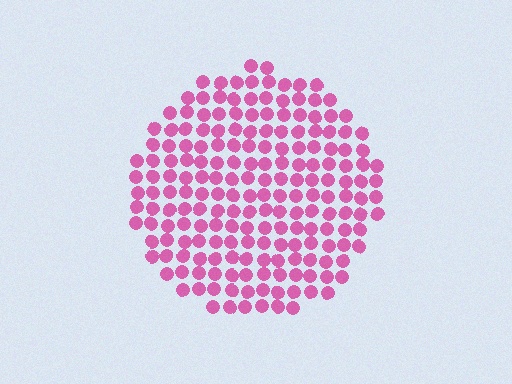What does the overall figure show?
The overall figure shows a circle.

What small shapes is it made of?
It is made of small circles.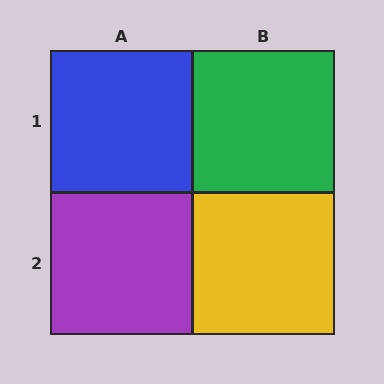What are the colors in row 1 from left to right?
Blue, green.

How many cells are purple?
1 cell is purple.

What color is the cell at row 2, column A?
Purple.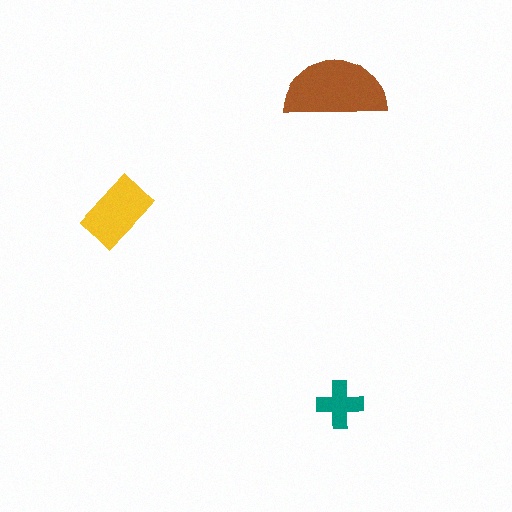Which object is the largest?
The brown semicircle.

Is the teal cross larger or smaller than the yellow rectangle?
Smaller.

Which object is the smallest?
The teal cross.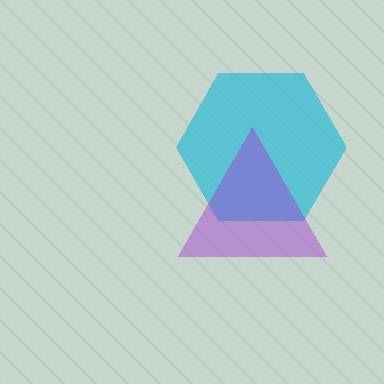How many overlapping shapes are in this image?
There are 2 overlapping shapes in the image.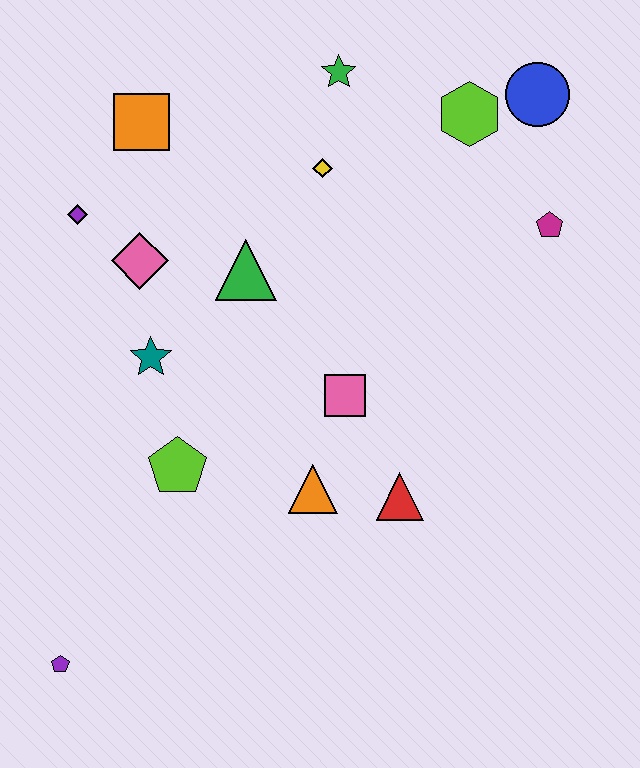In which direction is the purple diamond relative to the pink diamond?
The purple diamond is to the left of the pink diamond.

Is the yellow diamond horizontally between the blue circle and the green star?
No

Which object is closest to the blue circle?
The lime hexagon is closest to the blue circle.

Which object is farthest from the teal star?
The blue circle is farthest from the teal star.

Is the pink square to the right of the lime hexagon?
No